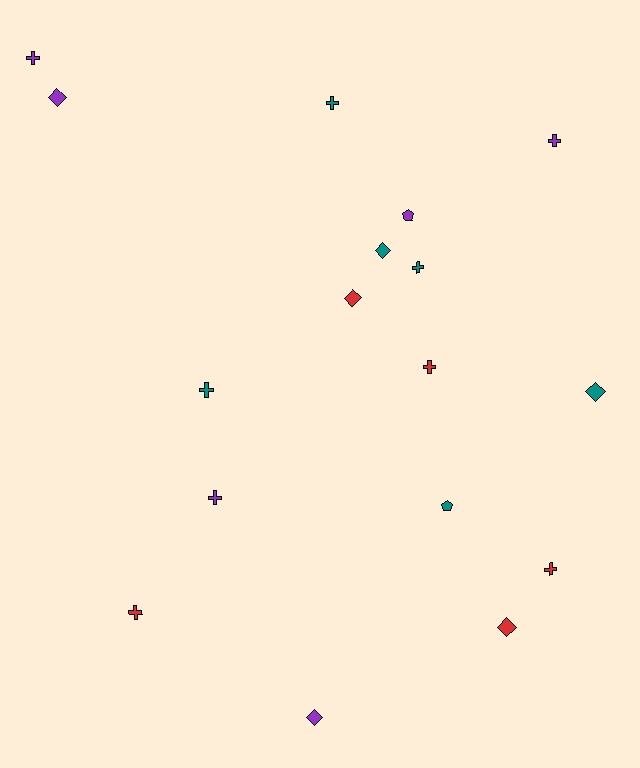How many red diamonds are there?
There are 2 red diamonds.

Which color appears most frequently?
Teal, with 6 objects.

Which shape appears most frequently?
Cross, with 9 objects.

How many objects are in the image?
There are 17 objects.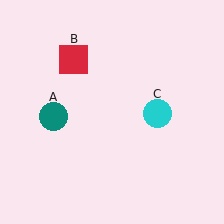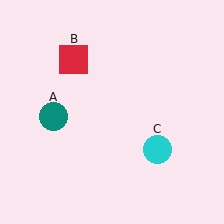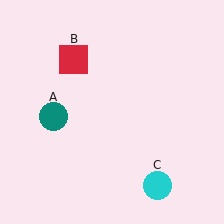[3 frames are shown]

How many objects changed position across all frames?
1 object changed position: cyan circle (object C).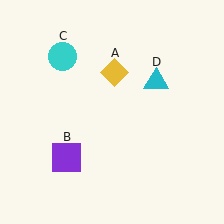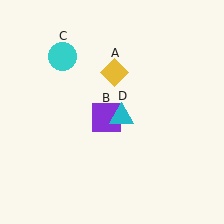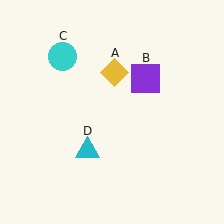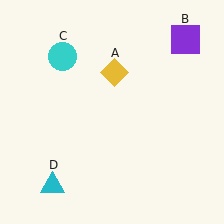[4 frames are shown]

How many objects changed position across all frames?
2 objects changed position: purple square (object B), cyan triangle (object D).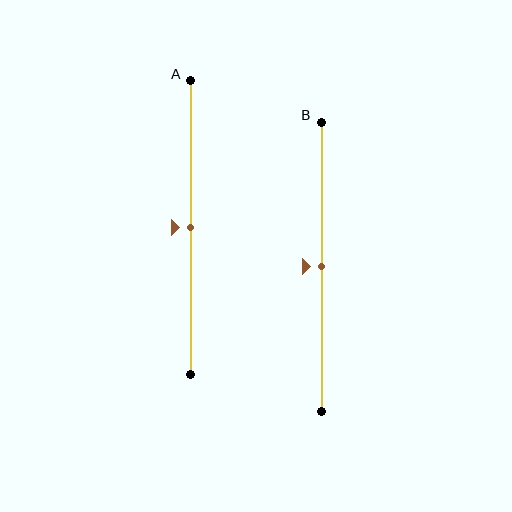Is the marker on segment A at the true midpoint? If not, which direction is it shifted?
Yes, the marker on segment A is at the true midpoint.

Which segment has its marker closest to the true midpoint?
Segment A has its marker closest to the true midpoint.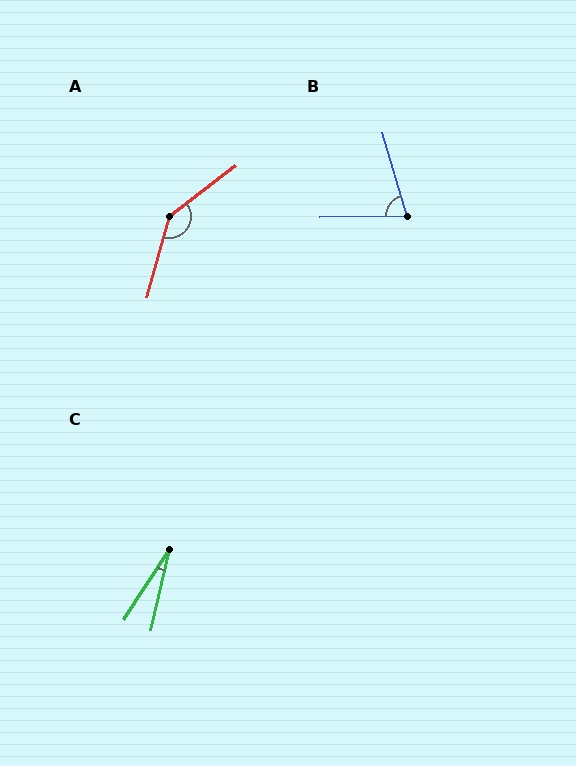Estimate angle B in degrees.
Approximately 75 degrees.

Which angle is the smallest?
C, at approximately 20 degrees.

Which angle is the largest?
A, at approximately 143 degrees.